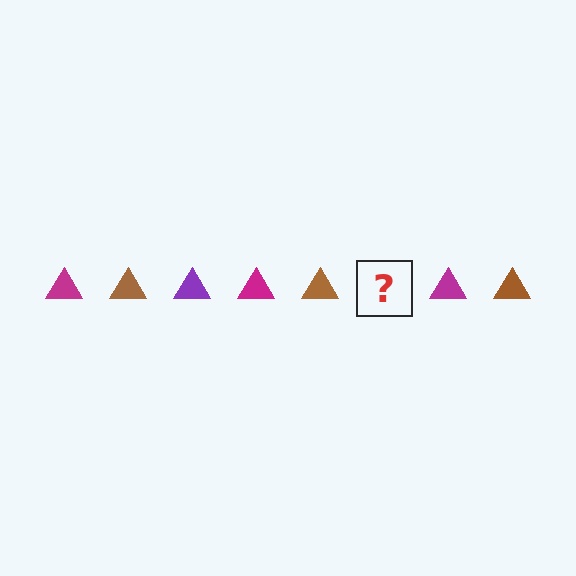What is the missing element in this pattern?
The missing element is a purple triangle.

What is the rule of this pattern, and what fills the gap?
The rule is that the pattern cycles through magenta, brown, purple triangles. The gap should be filled with a purple triangle.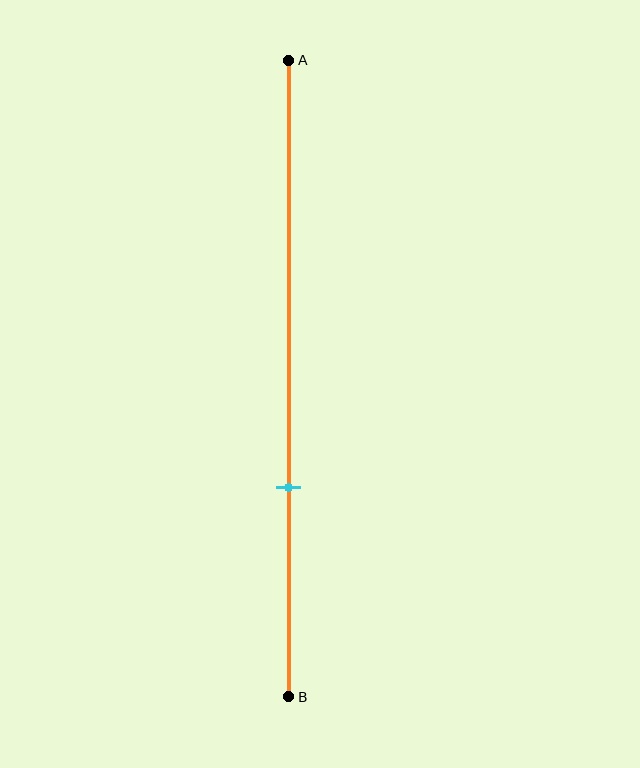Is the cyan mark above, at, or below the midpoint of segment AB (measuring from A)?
The cyan mark is below the midpoint of segment AB.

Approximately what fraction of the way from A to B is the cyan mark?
The cyan mark is approximately 65% of the way from A to B.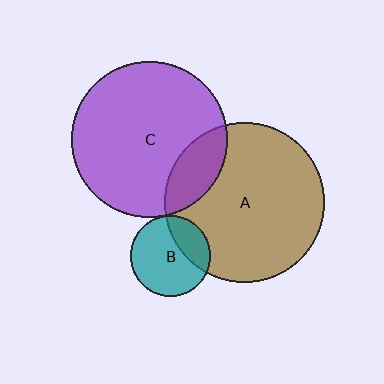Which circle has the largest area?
Circle A (brown).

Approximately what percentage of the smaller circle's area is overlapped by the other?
Approximately 15%.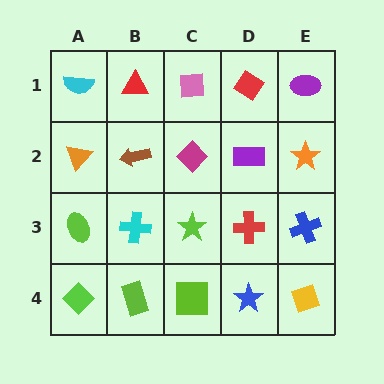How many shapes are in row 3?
5 shapes.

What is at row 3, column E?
A blue cross.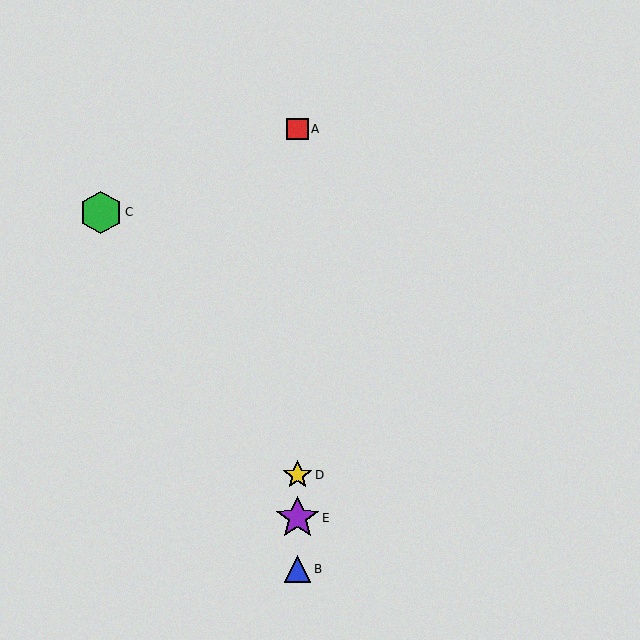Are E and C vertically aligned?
No, E is at x≈297 and C is at x≈101.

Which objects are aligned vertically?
Objects A, B, D, E are aligned vertically.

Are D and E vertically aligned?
Yes, both are at x≈297.